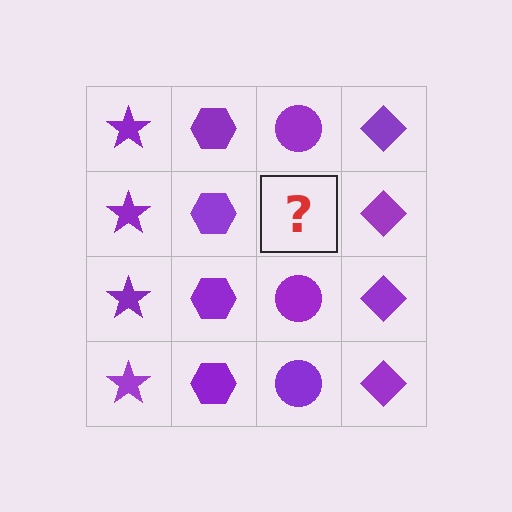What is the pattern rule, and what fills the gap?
The rule is that each column has a consistent shape. The gap should be filled with a purple circle.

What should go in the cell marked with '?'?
The missing cell should contain a purple circle.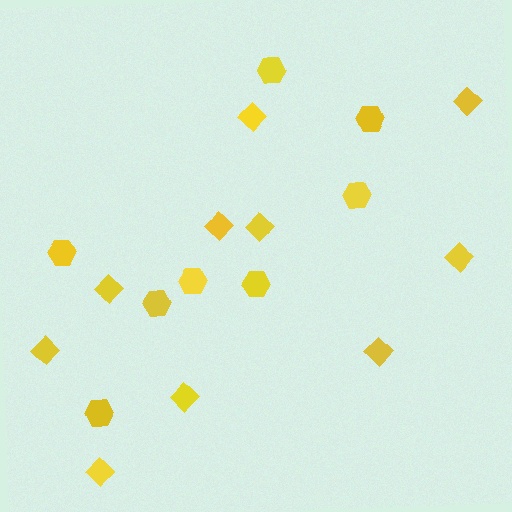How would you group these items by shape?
There are 2 groups: one group of hexagons (8) and one group of diamonds (10).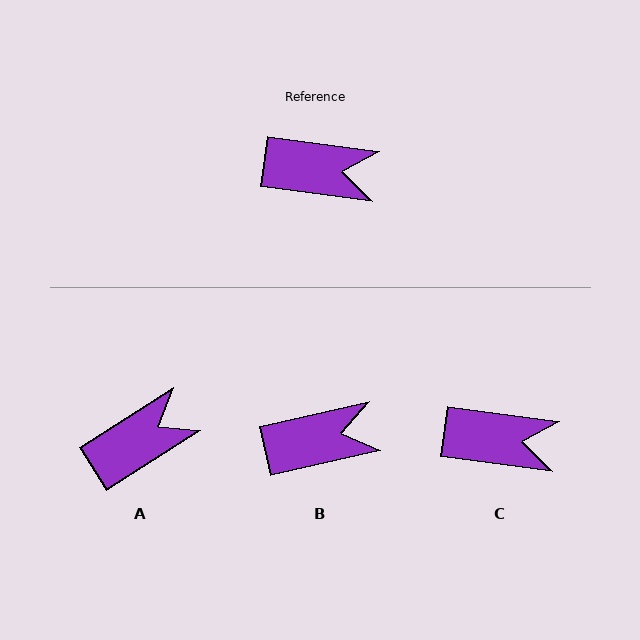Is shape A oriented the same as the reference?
No, it is off by about 40 degrees.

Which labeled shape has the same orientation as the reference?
C.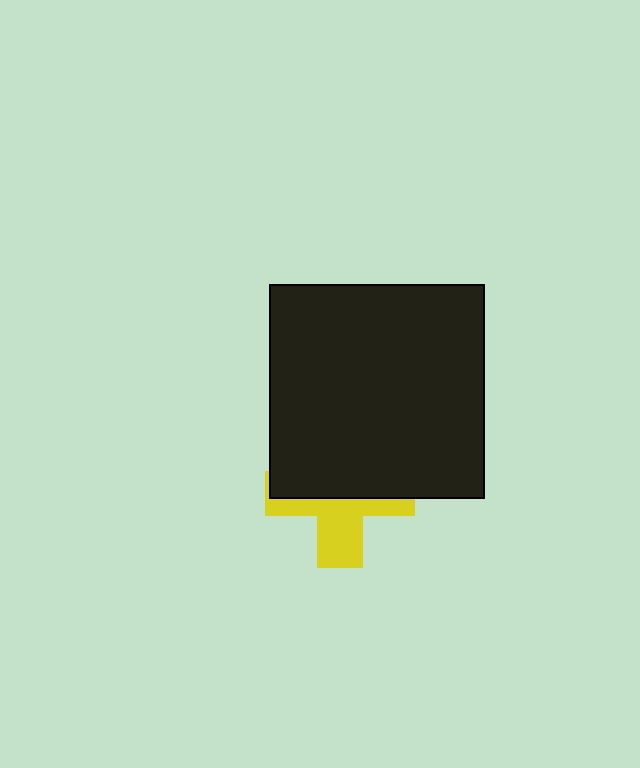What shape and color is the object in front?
The object in front is a black square.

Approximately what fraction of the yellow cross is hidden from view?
Roughly 57% of the yellow cross is hidden behind the black square.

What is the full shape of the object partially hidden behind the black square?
The partially hidden object is a yellow cross.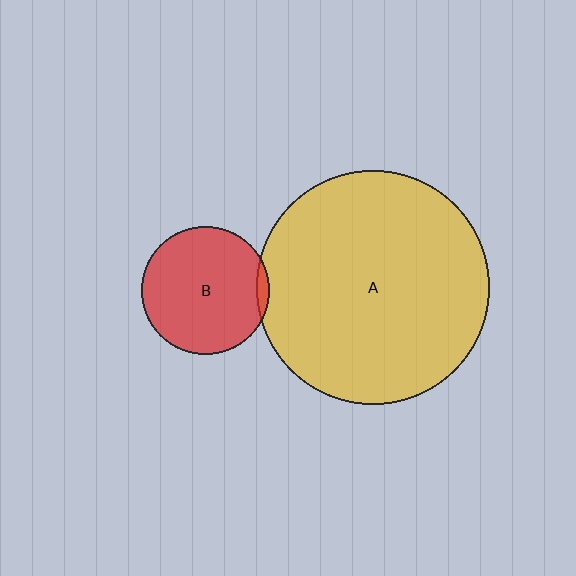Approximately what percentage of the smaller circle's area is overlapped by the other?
Approximately 5%.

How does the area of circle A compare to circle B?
Approximately 3.3 times.